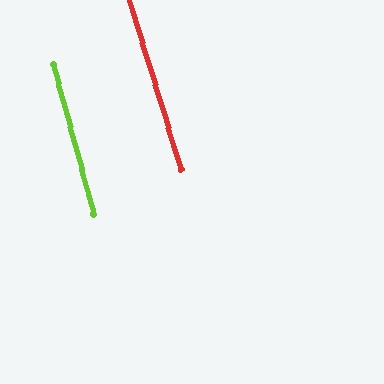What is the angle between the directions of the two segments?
Approximately 2 degrees.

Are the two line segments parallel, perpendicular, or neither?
Parallel — their directions differ by only 1.8°.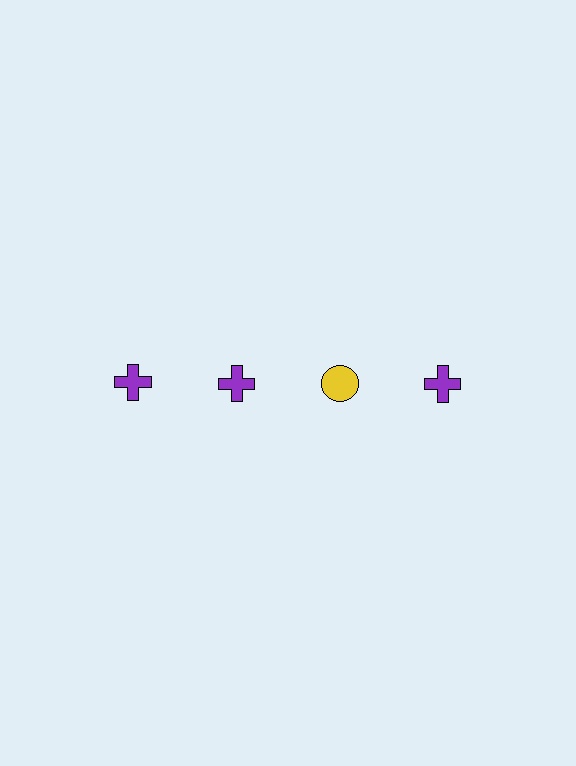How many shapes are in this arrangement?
There are 4 shapes arranged in a grid pattern.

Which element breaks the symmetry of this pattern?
The yellow circle in the top row, center column breaks the symmetry. All other shapes are purple crosses.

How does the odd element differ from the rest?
It differs in both color (yellow instead of purple) and shape (circle instead of cross).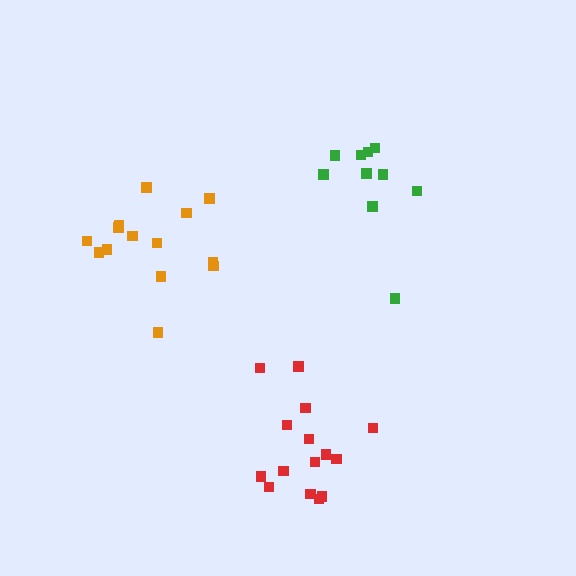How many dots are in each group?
Group 1: 10 dots, Group 2: 14 dots, Group 3: 15 dots (39 total).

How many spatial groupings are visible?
There are 3 spatial groupings.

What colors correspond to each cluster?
The clusters are colored: green, orange, red.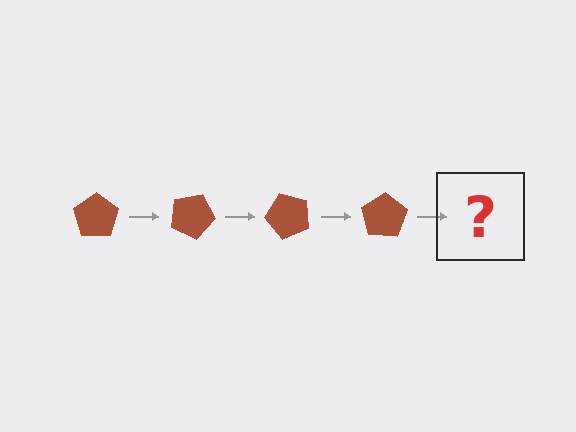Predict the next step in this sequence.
The next step is a brown pentagon rotated 100 degrees.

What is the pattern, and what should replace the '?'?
The pattern is that the pentagon rotates 25 degrees each step. The '?' should be a brown pentagon rotated 100 degrees.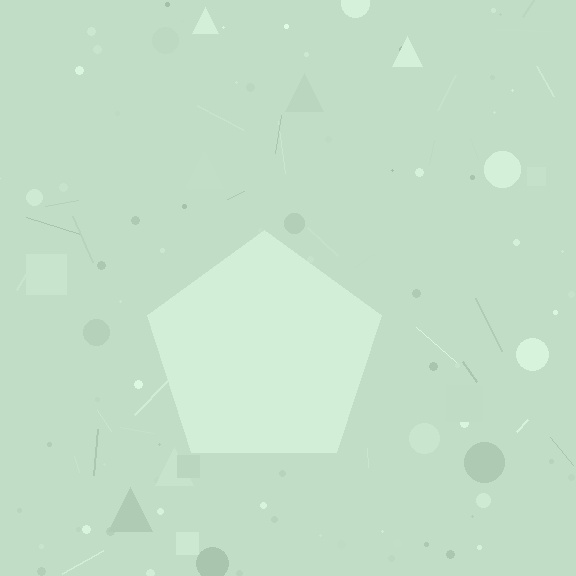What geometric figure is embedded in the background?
A pentagon is embedded in the background.